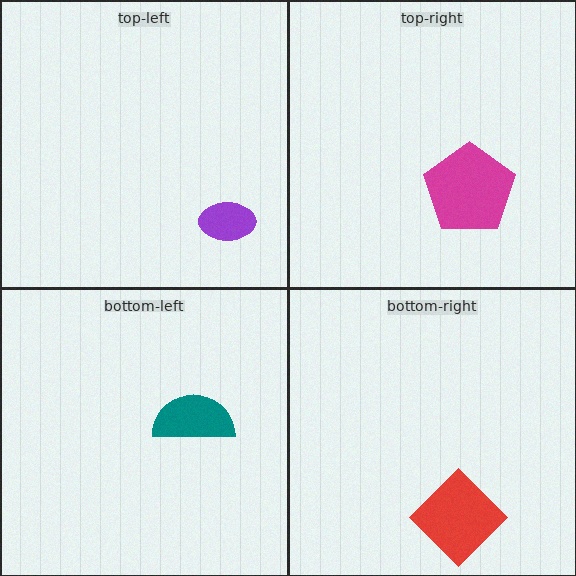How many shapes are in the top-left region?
1.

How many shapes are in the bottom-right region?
1.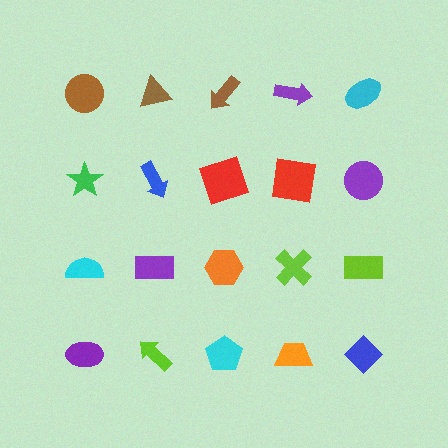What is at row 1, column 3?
A brown arrow.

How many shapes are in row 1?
5 shapes.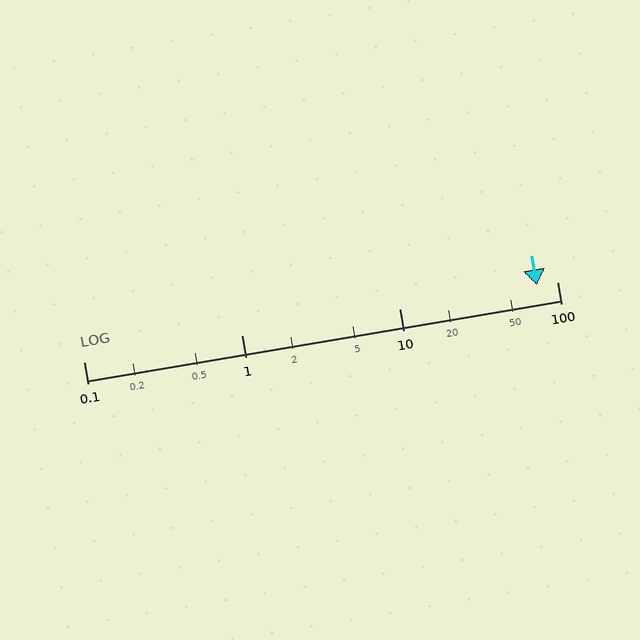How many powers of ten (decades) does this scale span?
The scale spans 3 decades, from 0.1 to 100.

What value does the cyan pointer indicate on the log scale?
The pointer indicates approximately 74.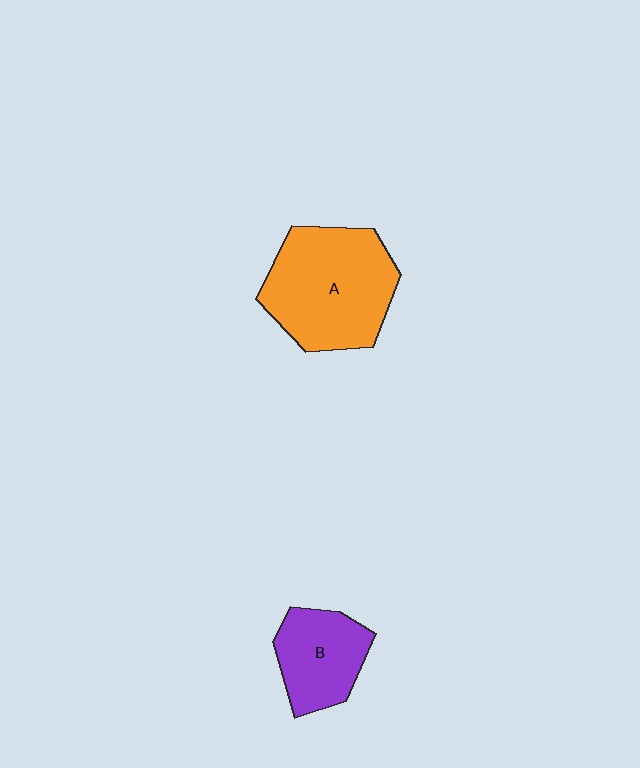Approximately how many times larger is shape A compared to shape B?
Approximately 1.7 times.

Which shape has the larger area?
Shape A (orange).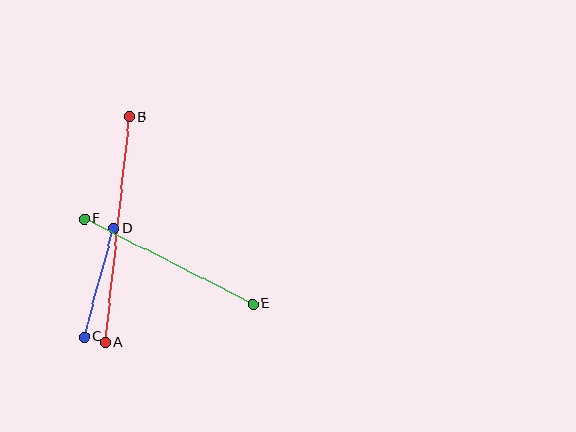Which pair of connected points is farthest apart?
Points A and B are farthest apart.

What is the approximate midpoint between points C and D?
The midpoint is at approximately (99, 282) pixels.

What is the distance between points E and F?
The distance is approximately 189 pixels.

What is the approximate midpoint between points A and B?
The midpoint is at approximately (118, 230) pixels.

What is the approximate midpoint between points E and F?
The midpoint is at approximately (169, 261) pixels.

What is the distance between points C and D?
The distance is approximately 112 pixels.